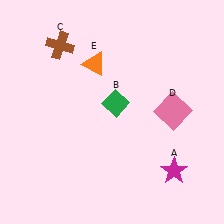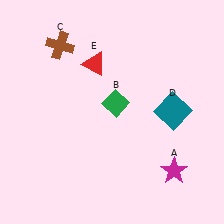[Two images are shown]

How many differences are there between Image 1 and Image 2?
There are 2 differences between the two images.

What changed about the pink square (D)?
In Image 1, D is pink. In Image 2, it changed to teal.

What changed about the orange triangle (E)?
In Image 1, E is orange. In Image 2, it changed to red.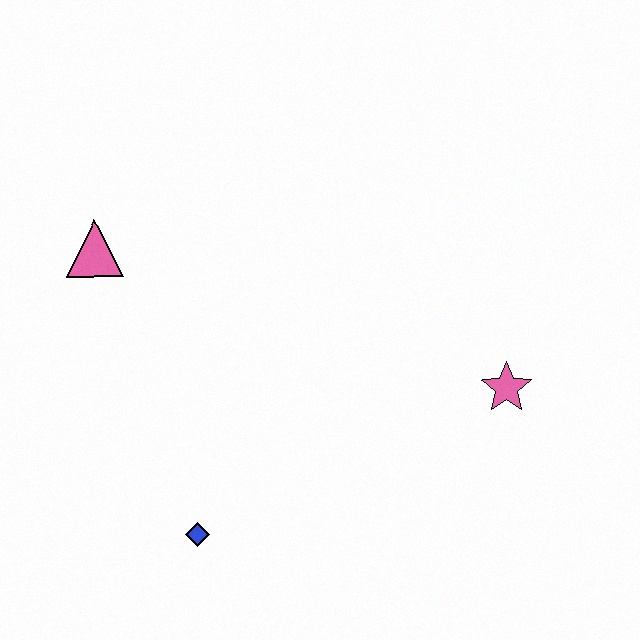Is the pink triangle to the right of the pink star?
No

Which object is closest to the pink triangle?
The blue diamond is closest to the pink triangle.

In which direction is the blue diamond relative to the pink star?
The blue diamond is to the left of the pink star.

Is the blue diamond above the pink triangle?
No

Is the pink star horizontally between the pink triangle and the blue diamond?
No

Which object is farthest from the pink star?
The pink triangle is farthest from the pink star.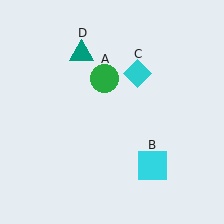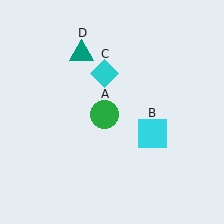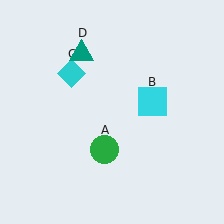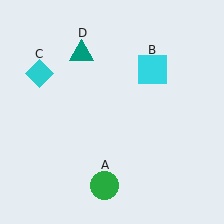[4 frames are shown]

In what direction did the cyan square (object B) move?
The cyan square (object B) moved up.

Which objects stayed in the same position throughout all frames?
Teal triangle (object D) remained stationary.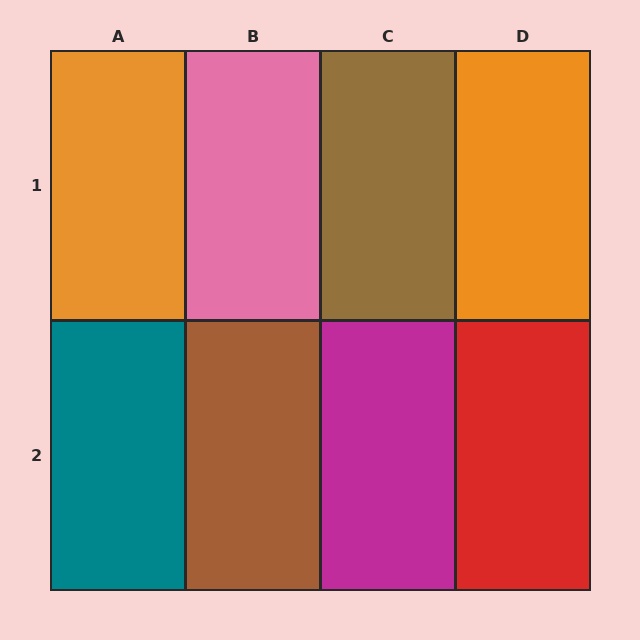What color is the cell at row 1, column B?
Pink.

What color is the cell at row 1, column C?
Brown.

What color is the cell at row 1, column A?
Orange.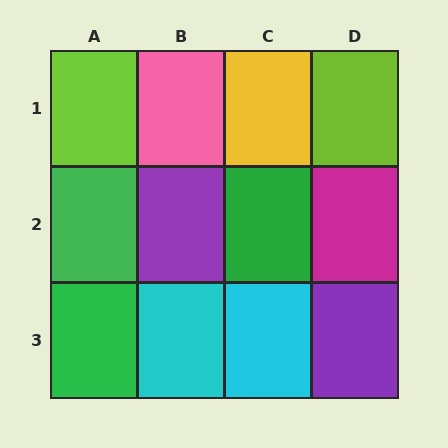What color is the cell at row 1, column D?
Lime.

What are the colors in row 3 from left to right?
Green, cyan, cyan, purple.